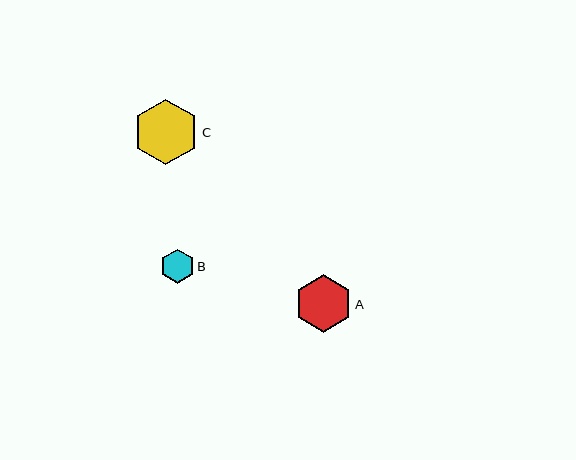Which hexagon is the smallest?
Hexagon B is the smallest with a size of approximately 34 pixels.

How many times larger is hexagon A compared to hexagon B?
Hexagon A is approximately 1.7 times the size of hexagon B.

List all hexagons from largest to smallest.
From largest to smallest: C, A, B.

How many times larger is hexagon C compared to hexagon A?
Hexagon C is approximately 1.1 times the size of hexagon A.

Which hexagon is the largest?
Hexagon C is the largest with a size of approximately 66 pixels.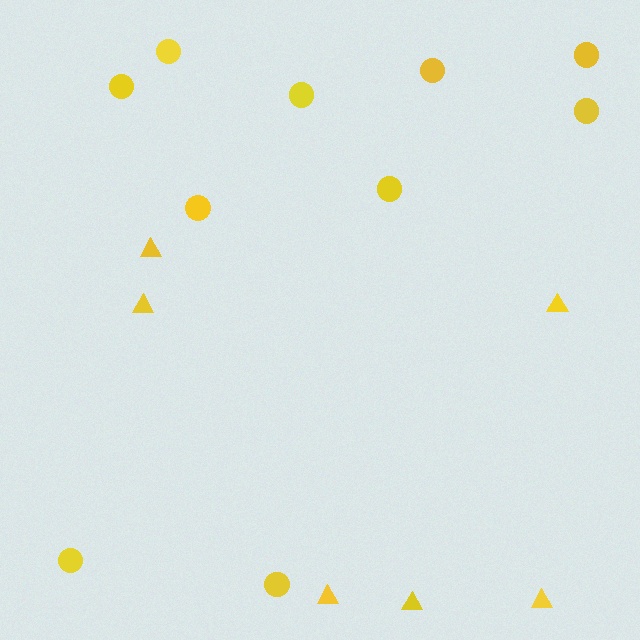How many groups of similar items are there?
There are 2 groups: one group of triangles (6) and one group of circles (10).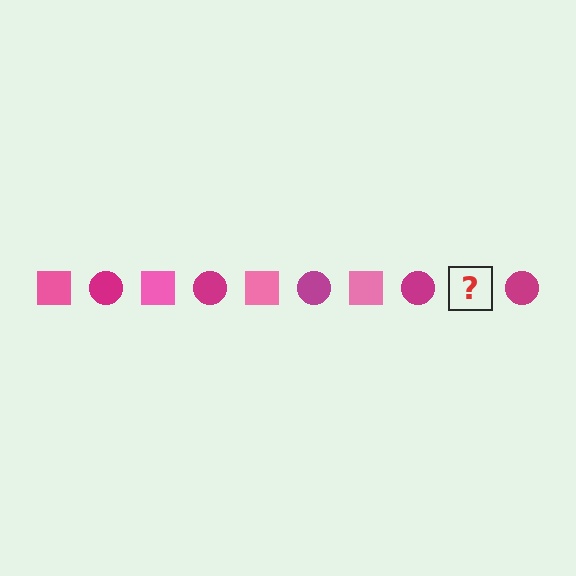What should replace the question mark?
The question mark should be replaced with a pink square.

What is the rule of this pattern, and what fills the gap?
The rule is that the pattern alternates between pink square and magenta circle. The gap should be filled with a pink square.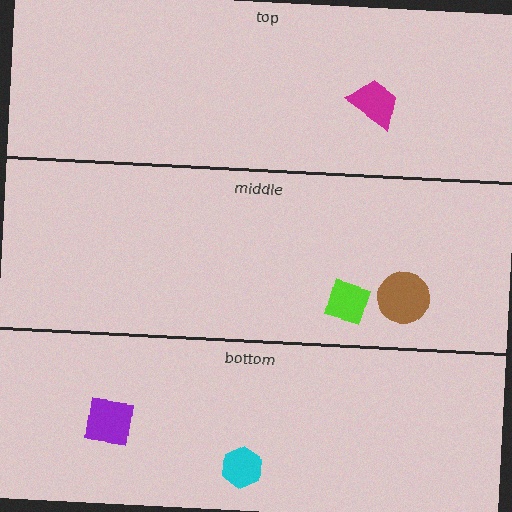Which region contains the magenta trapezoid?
The top region.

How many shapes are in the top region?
1.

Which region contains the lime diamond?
The middle region.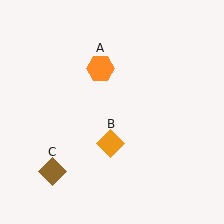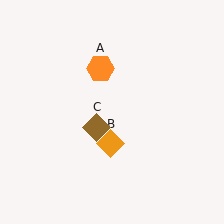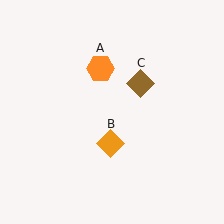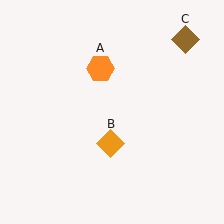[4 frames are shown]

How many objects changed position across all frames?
1 object changed position: brown diamond (object C).